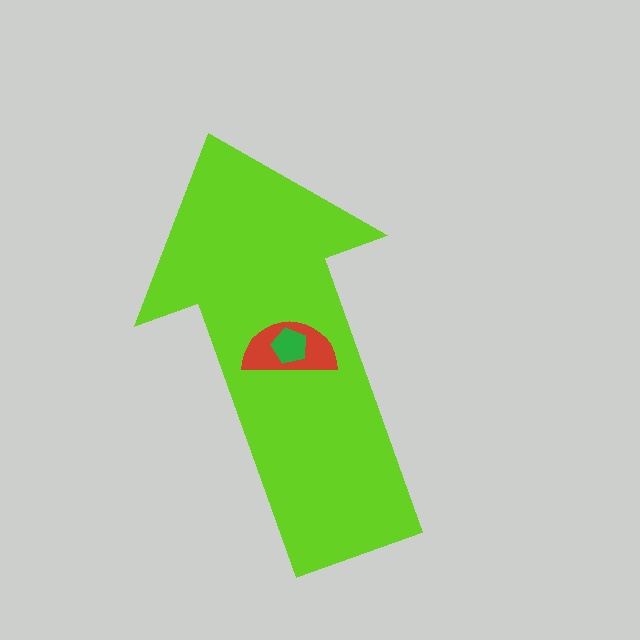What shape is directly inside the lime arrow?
The red semicircle.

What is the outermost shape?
The lime arrow.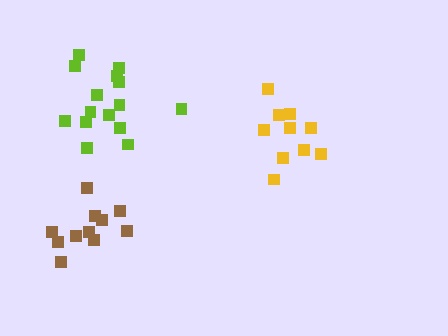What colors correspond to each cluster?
The clusters are colored: lime, brown, yellow.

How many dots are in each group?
Group 1: 15 dots, Group 2: 11 dots, Group 3: 10 dots (36 total).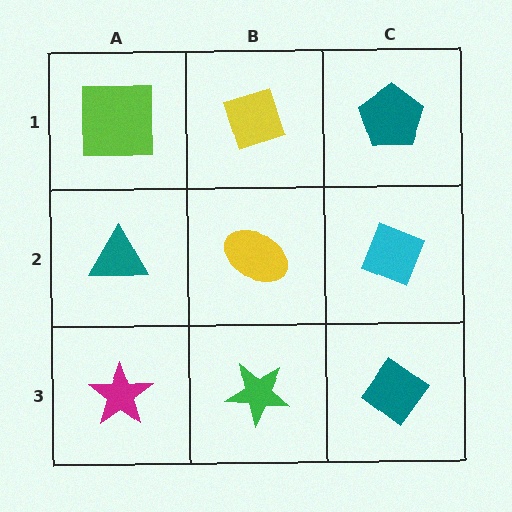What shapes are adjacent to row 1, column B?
A yellow ellipse (row 2, column B), a lime square (row 1, column A), a teal pentagon (row 1, column C).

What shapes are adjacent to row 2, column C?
A teal pentagon (row 1, column C), a teal diamond (row 3, column C), a yellow ellipse (row 2, column B).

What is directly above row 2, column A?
A lime square.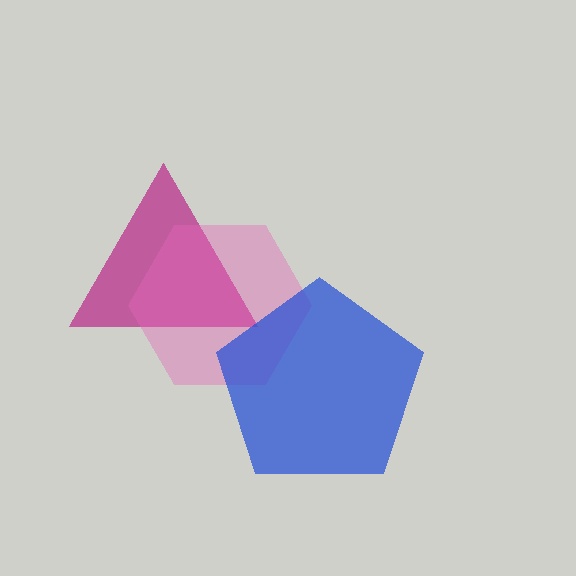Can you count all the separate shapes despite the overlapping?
Yes, there are 3 separate shapes.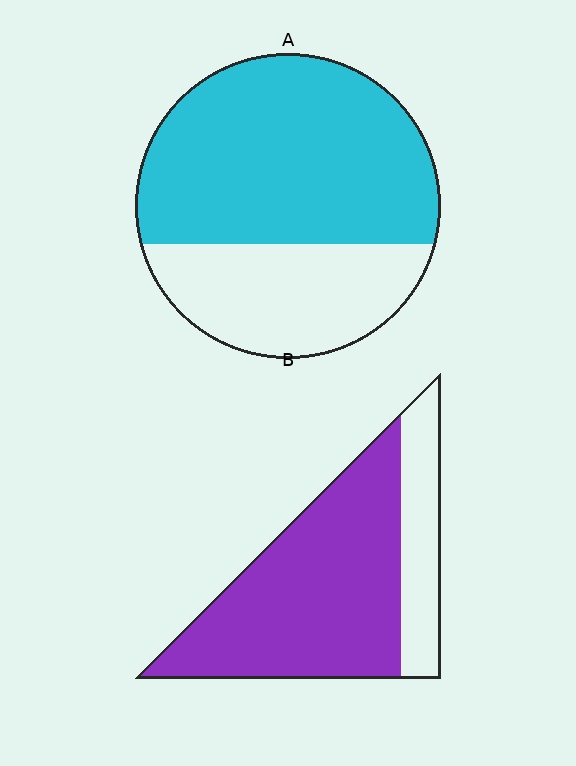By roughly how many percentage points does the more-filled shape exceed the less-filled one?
By roughly 10 percentage points (B over A).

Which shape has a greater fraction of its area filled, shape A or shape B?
Shape B.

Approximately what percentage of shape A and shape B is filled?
A is approximately 65% and B is approximately 75%.